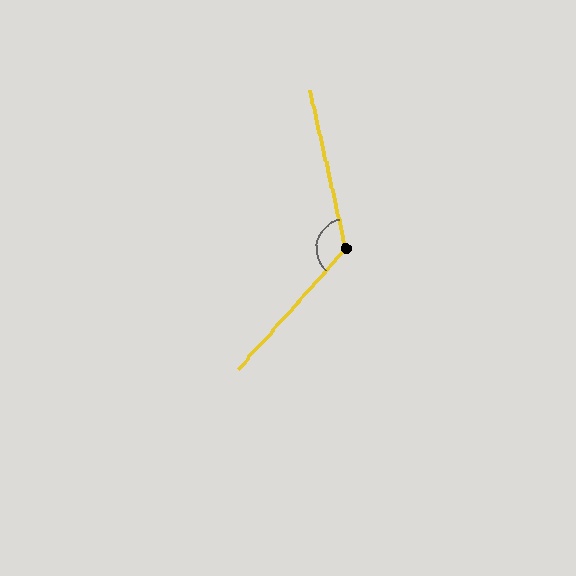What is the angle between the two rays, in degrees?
Approximately 125 degrees.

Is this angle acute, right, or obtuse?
It is obtuse.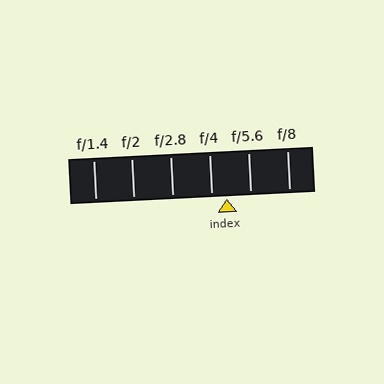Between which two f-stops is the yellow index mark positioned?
The index mark is between f/4 and f/5.6.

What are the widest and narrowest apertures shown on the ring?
The widest aperture shown is f/1.4 and the narrowest is f/8.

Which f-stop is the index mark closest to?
The index mark is closest to f/4.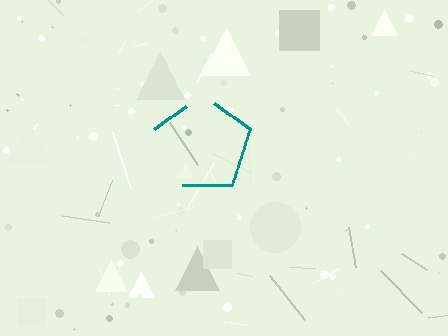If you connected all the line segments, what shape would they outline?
They would outline a pentagon.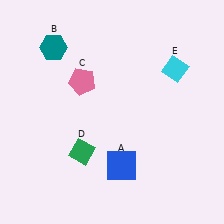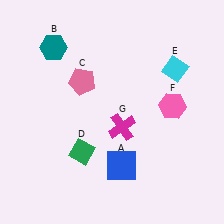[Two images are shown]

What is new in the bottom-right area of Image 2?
A magenta cross (G) was added in the bottom-right area of Image 2.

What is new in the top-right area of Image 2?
A pink hexagon (F) was added in the top-right area of Image 2.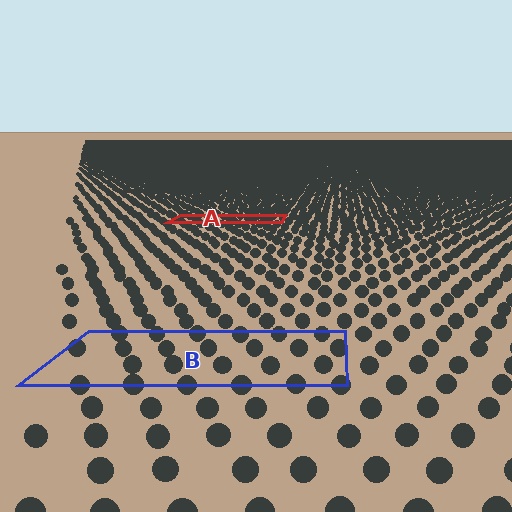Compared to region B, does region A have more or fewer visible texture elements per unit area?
Region A has more texture elements per unit area — they are packed more densely because it is farther away.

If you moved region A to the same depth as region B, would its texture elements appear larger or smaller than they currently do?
They would appear larger. At a closer depth, the same texture elements are projected at a bigger on-screen size.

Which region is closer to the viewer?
Region B is closer. The texture elements there are larger and more spread out.